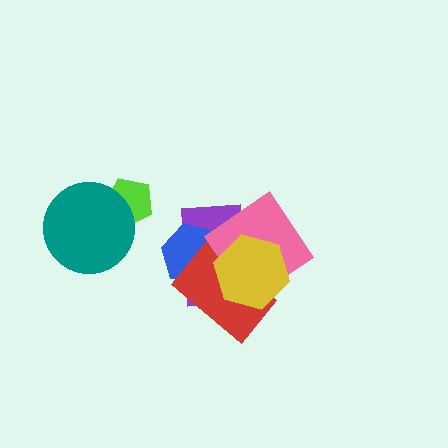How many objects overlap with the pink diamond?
3 objects overlap with the pink diamond.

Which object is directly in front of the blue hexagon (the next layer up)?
The red rectangle is directly in front of the blue hexagon.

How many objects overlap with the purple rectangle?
4 objects overlap with the purple rectangle.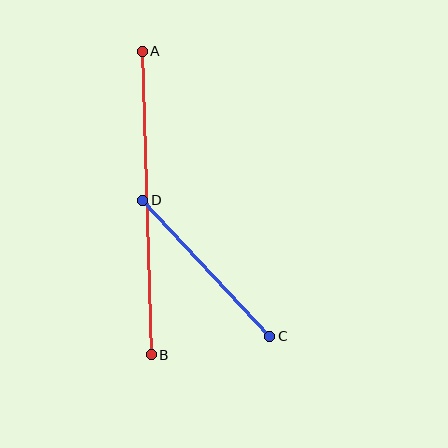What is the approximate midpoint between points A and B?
The midpoint is at approximately (147, 203) pixels.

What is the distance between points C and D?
The distance is approximately 186 pixels.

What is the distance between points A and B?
The distance is approximately 304 pixels.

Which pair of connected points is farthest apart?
Points A and B are farthest apart.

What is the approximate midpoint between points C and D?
The midpoint is at approximately (206, 268) pixels.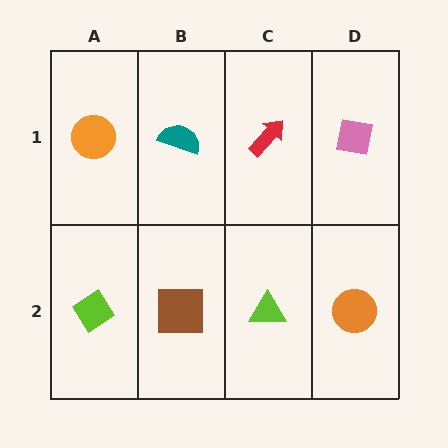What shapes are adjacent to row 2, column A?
An orange circle (row 1, column A), a brown square (row 2, column B).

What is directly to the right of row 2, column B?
A lime triangle.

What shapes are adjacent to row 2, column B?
A teal semicircle (row 1, column B), a lime diamond (row 2, column A), a lime triangle (row 2, column C).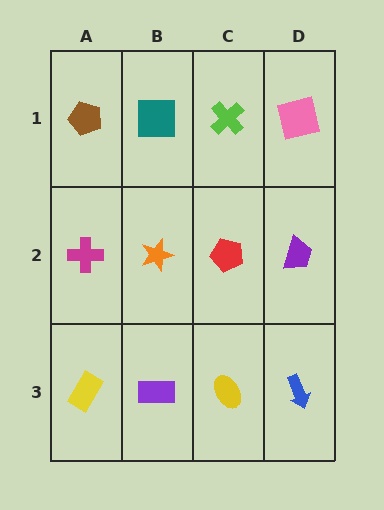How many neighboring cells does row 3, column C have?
3.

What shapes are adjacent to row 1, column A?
A magenta cross (row 2, column A), a teal square (row 1, column B).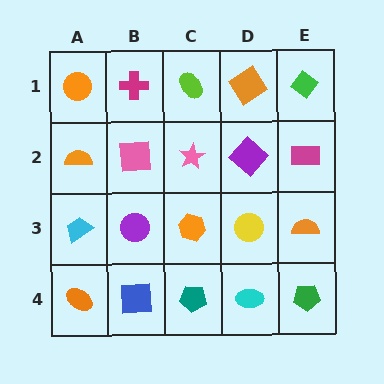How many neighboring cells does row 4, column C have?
3.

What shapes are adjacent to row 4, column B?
A purple circle (row 3, column B), an orange ellipse (row 4, column A), a teal pentagon (row 4, column C).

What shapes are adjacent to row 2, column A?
An orange circle (row 1, column A), a cyan trapezoid (row 3, column A), a pink square (row 2, column B).